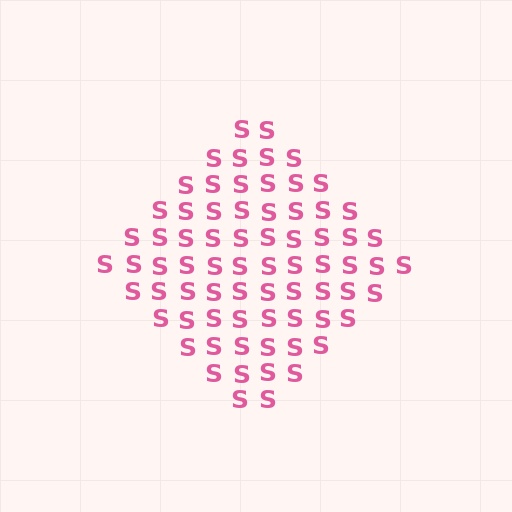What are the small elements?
The small elements are letter S's.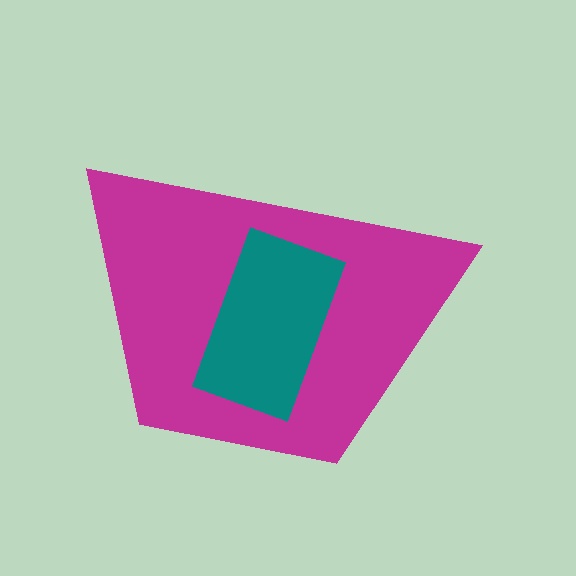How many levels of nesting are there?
2.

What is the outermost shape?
The magenta trapezoid.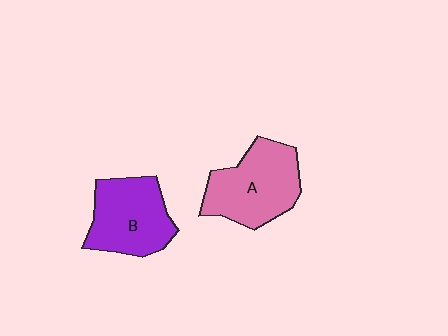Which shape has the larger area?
Shape A (pink).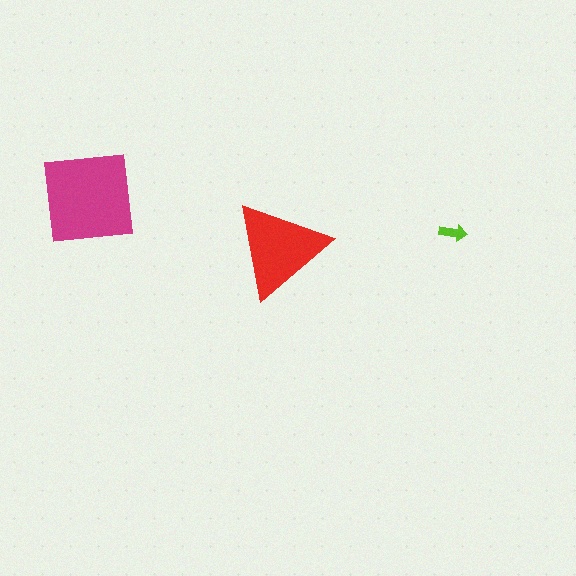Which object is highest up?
The magenta square is topmost.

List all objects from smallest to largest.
The lime arrow, the red triangle, the magenta square.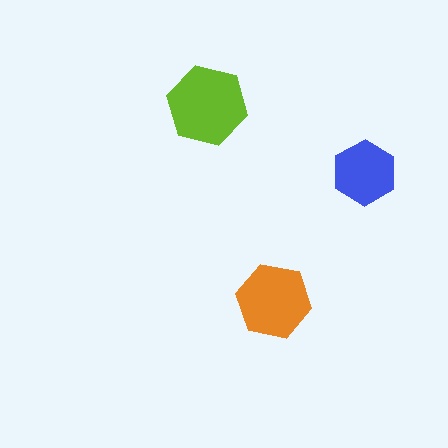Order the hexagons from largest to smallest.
the lime one, the orange one, the blue one.